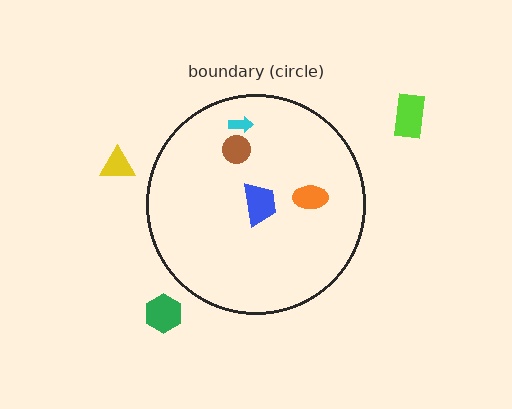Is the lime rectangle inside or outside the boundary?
Outside.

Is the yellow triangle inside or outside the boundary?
Outside.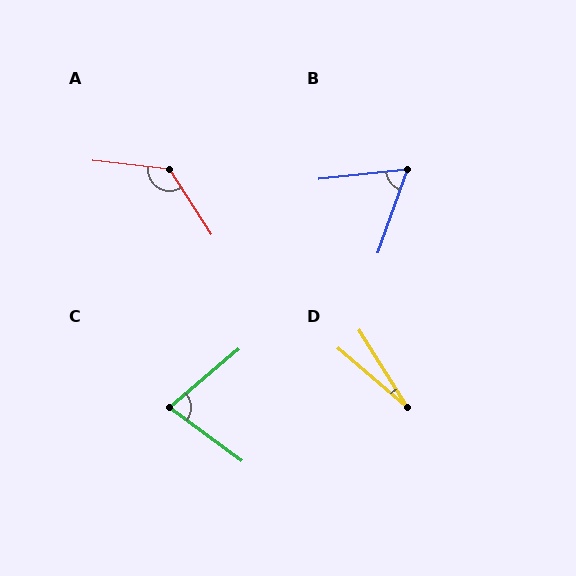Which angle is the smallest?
D, at approximately 18 degrees.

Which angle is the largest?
A, at approximately 130 degrees.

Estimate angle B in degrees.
Approximately 64 degrees.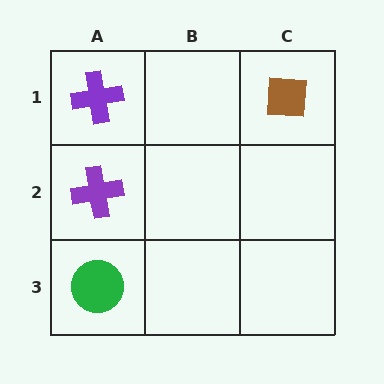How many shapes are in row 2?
1 shape.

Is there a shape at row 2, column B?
No, that cell is empty.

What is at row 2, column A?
A purple cross.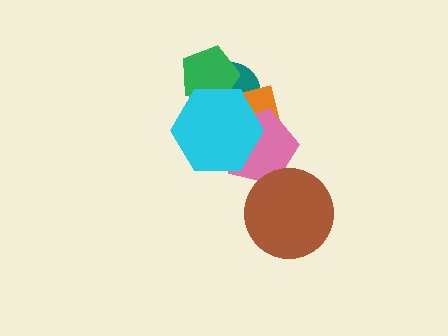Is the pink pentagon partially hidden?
Yes, it is partially covered by another shape.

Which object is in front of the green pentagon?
The cyan hexagon is in front of the green pentagon.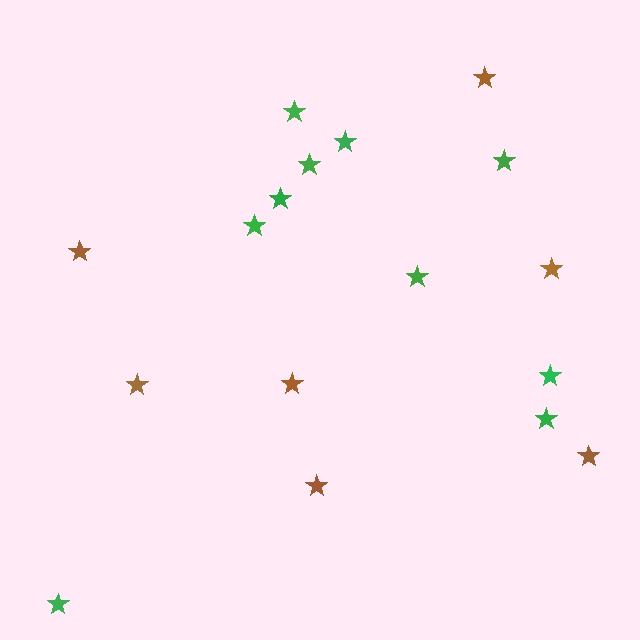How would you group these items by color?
There are 2 groups: one group of brown stars (7) and one group of green stars (10).